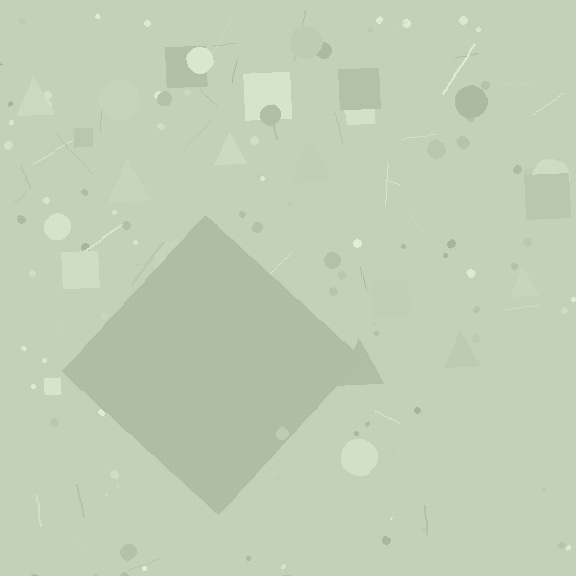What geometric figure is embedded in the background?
A diamond is embedded in the background.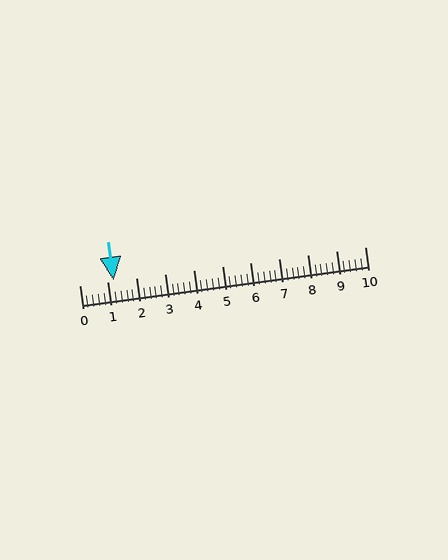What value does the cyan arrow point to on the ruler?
The cyan arrow points to approximately 1.2.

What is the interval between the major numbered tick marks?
The major tick marks are spaced 1 units apart.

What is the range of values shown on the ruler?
The ruler shows values from 0 to 10.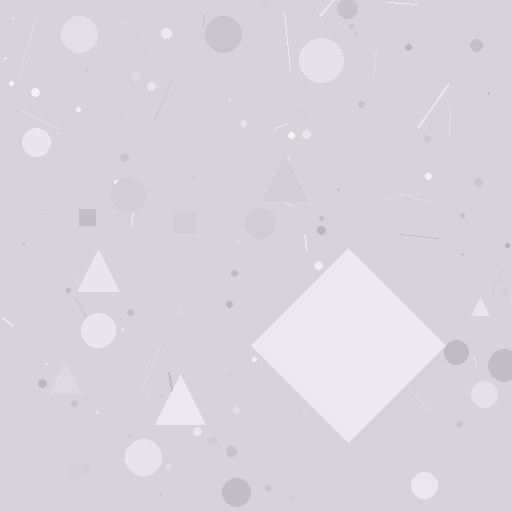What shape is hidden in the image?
A diamond is hidden in the image.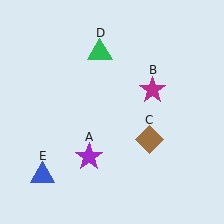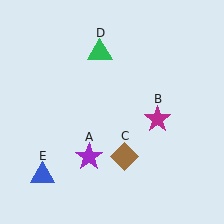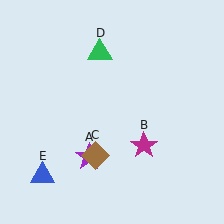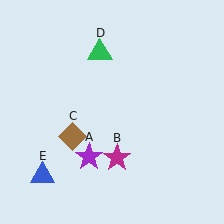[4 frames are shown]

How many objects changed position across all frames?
2 objects changed position: magenta star (object B), brown diamond (object C).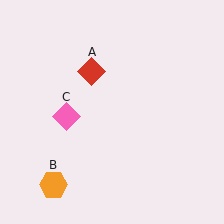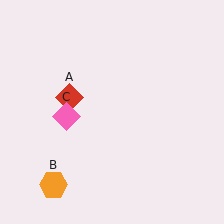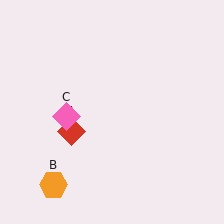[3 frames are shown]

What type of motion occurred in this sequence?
The red diamond (object A) rotated counterclockwise around the center of the scene.